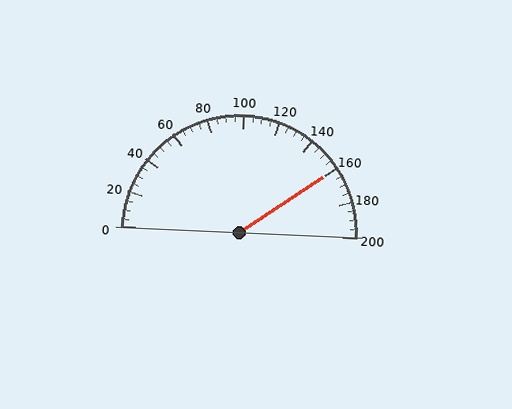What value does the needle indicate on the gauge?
The needle indicates approximately 160.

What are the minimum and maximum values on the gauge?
The gauge ranges from 0 to 200.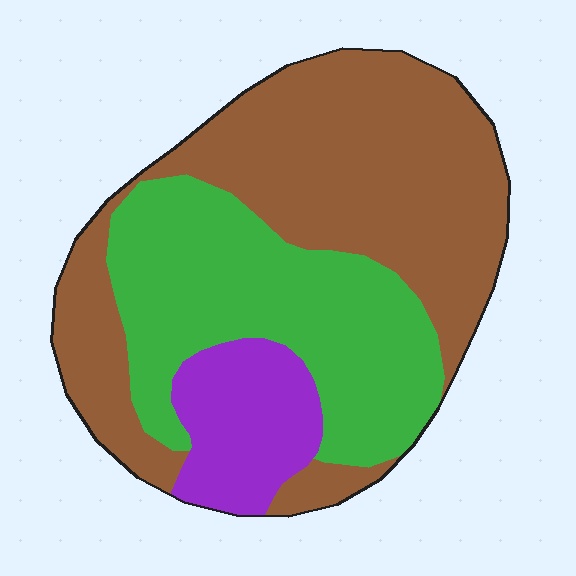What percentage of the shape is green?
Green covers around 35% of the shape.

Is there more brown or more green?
Brown.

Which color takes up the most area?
Brown, at roughly 50%.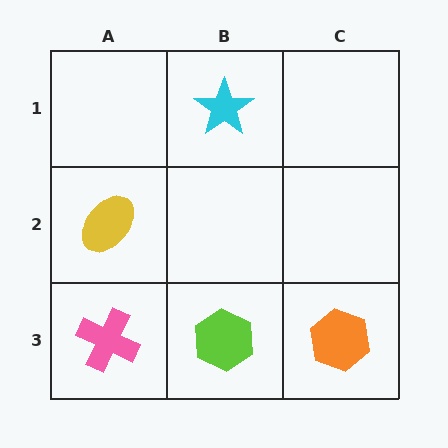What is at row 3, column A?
A pink cross.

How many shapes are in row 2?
1 shape.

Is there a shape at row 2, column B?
No, that cell is empty.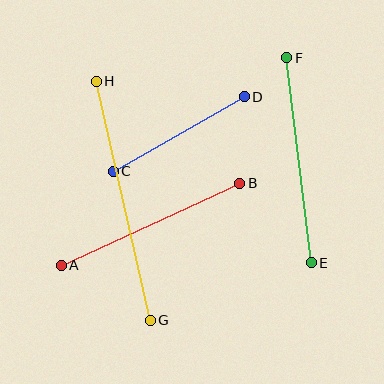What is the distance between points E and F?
The distance is approximately 206 pixels.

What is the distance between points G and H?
The distance is approximately 245 pixels.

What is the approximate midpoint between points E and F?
The midpoint is at approximately (299, 160) pixels.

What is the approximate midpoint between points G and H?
The midpoint is at approximately (123, 201) pixels.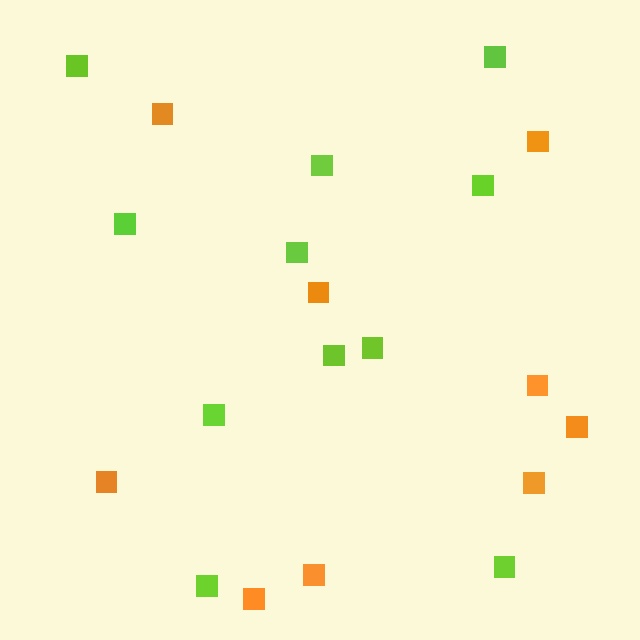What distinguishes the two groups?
There are 2 groups: one group of lime squares (11) and one group of orange squares (9).